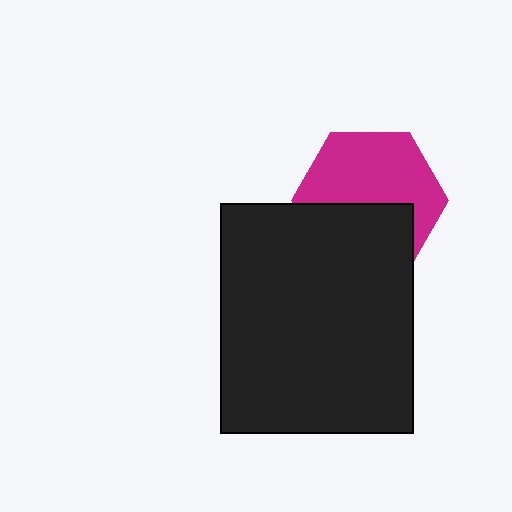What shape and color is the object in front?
The object in front is a black rectangle.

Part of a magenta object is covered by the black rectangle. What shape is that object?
It is a hexagon.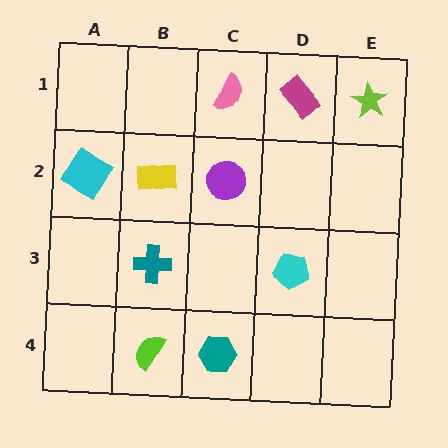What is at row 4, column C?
A teal hexagon.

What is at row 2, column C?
A purple circle.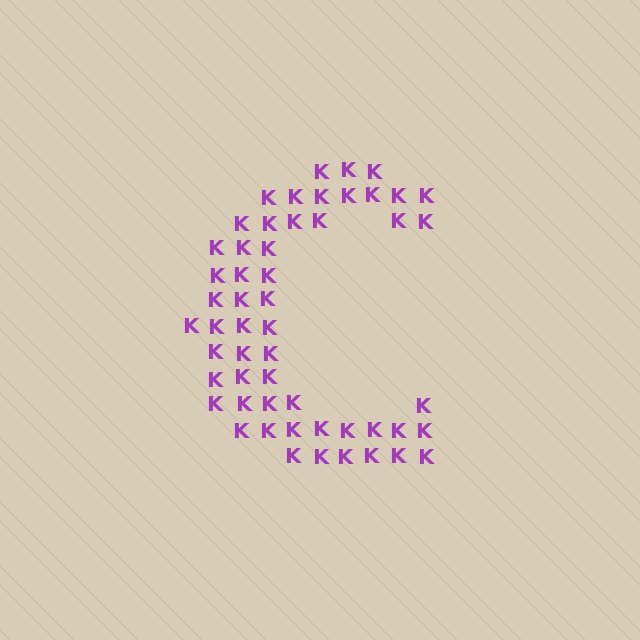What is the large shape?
The large shape is the letter C.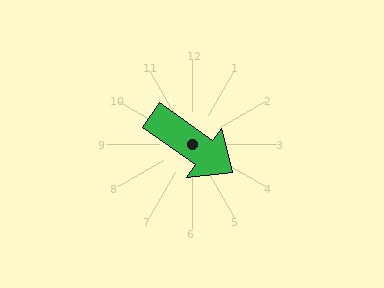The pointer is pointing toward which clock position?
Roughly 4 o'clock.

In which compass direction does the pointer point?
Southeast.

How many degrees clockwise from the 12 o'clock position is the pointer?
Approximately 125 degrees.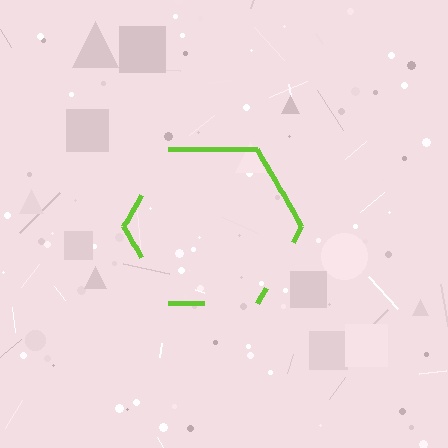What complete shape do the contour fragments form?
The contour fragments form a hexagon.